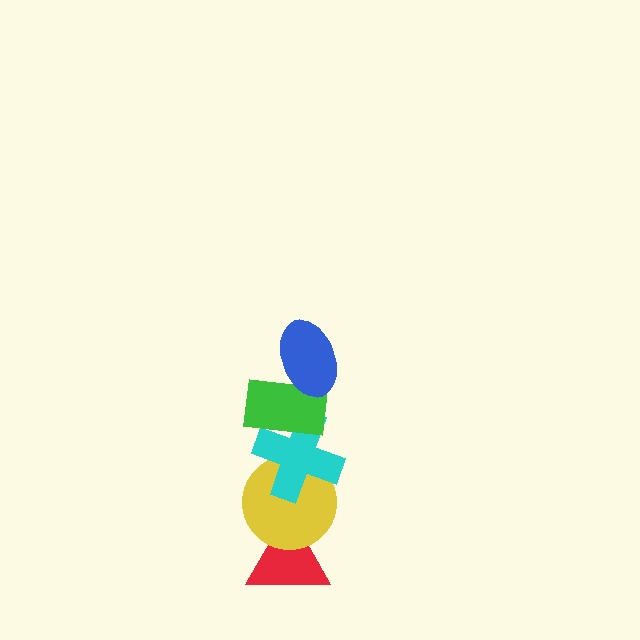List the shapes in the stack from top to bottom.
From top to bottom: the blue ellipse, the green rectangle, the cyan cross, the yellow circle, the red triangle.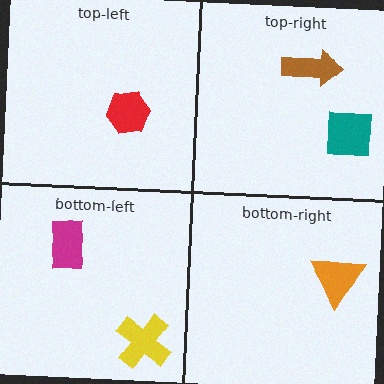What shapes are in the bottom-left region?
The magenta rectangle, the yellow cross.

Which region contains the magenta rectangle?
The bottom-left region.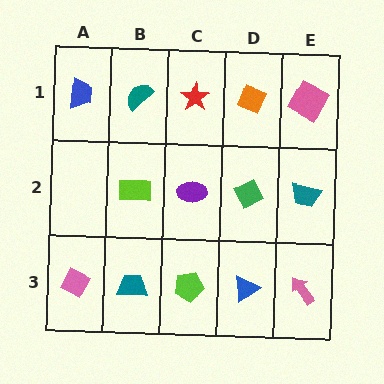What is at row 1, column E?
A pink square.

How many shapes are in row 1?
5 shapes.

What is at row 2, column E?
A teal trapezoid.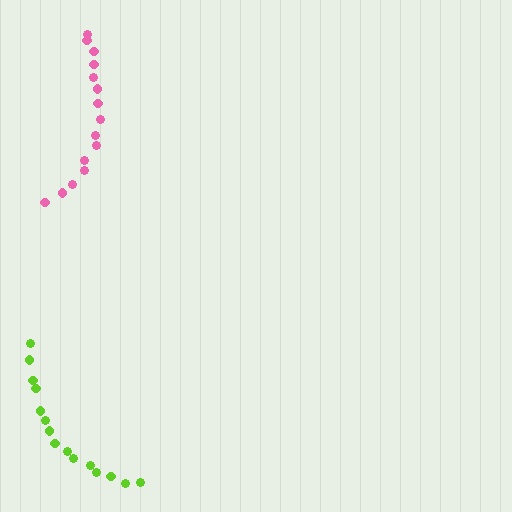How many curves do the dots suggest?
There are 2 distinct paths.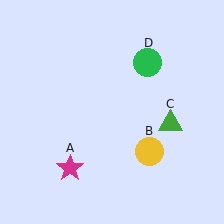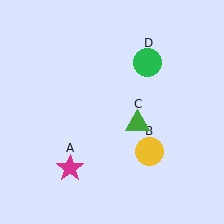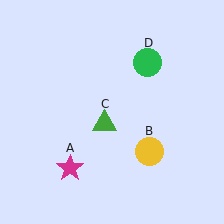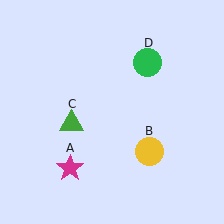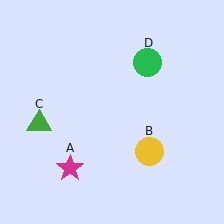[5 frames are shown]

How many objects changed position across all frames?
1 object changed position: green triangle (object C).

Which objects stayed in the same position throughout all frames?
Magenta star (object A) and yellow circle (object B) and green circle (object D) remained stationary.